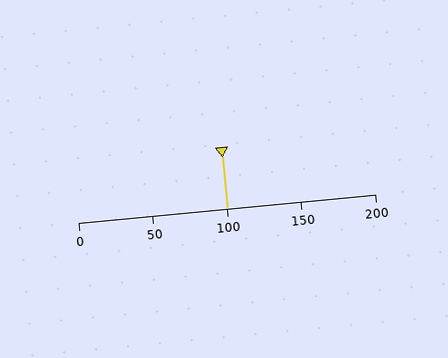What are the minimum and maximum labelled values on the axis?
The axis runs from 0 to 200.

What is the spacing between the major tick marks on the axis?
The major ticks are spaced 50 apart.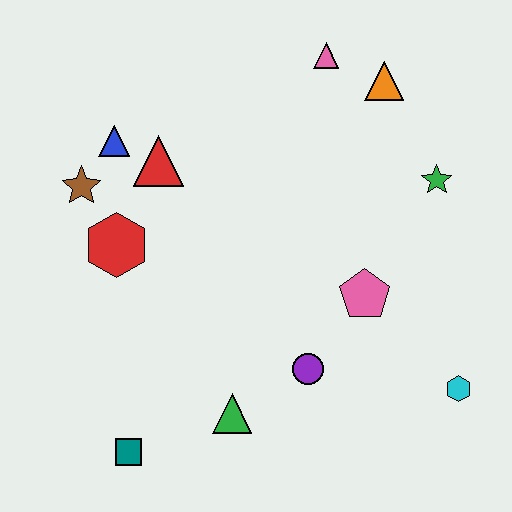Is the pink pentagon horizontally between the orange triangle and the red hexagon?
Yes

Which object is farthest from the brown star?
The cyan hexagon is farthest from the brown star.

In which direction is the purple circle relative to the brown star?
The purple circle is to the right of the brown star.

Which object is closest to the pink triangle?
The orange triangle is closest to the pink triangle.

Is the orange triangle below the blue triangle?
No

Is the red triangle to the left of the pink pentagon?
Yes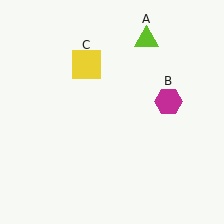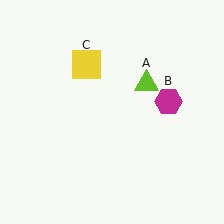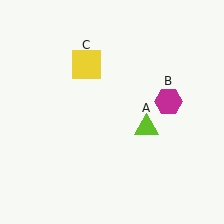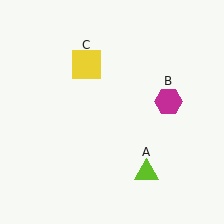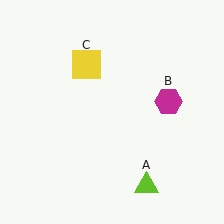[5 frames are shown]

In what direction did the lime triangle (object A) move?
The lime triangle (object A) moved down.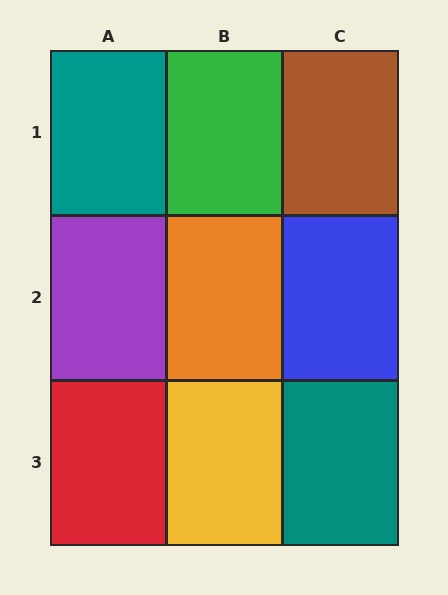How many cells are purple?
1 cell is purple.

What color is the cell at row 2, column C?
Blue.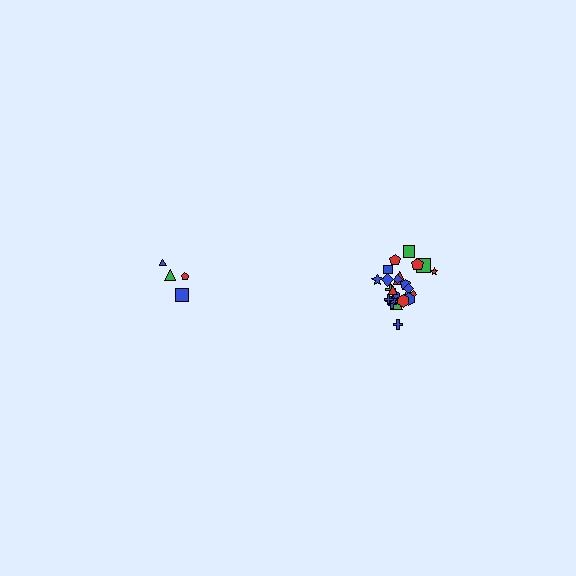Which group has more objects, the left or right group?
The right group.